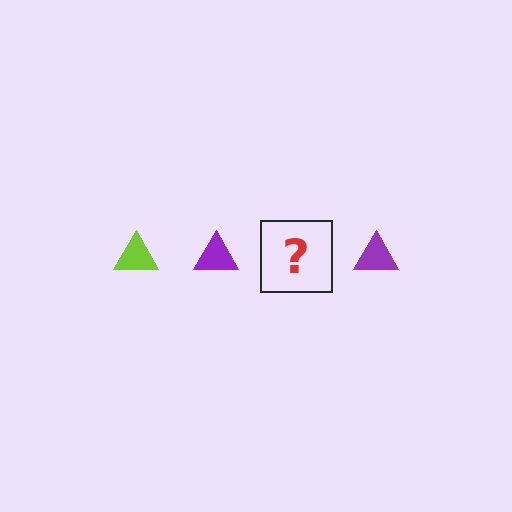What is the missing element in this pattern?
The missing element is a lime triangle.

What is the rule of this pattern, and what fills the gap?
The rule is that the pattern cycles through lime, purple triangles. The gap should be filled with a lime triangle.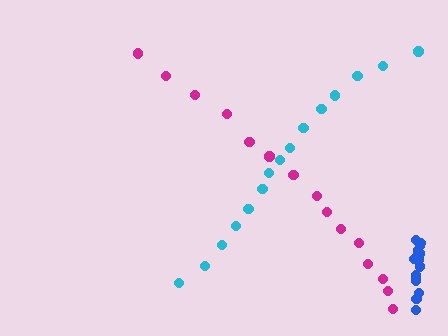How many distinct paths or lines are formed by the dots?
There are 3 distinct paths.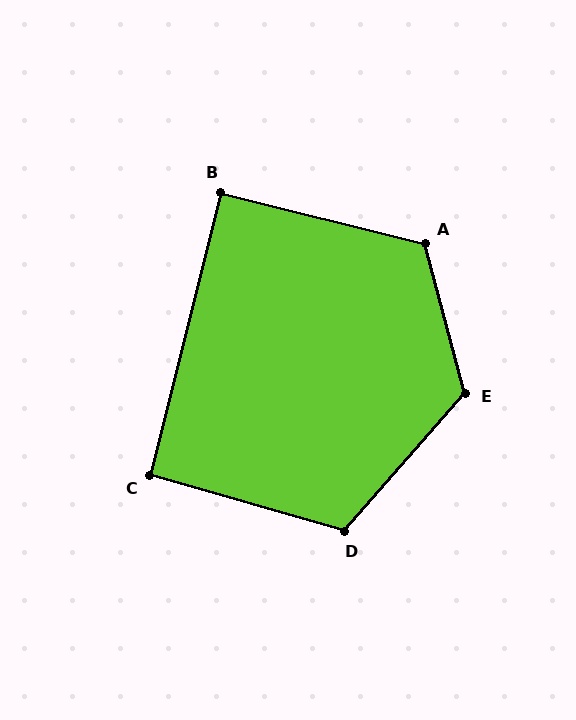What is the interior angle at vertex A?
Approximately 119 degrees (obtuse).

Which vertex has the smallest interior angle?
B, at approximately 90 degrees.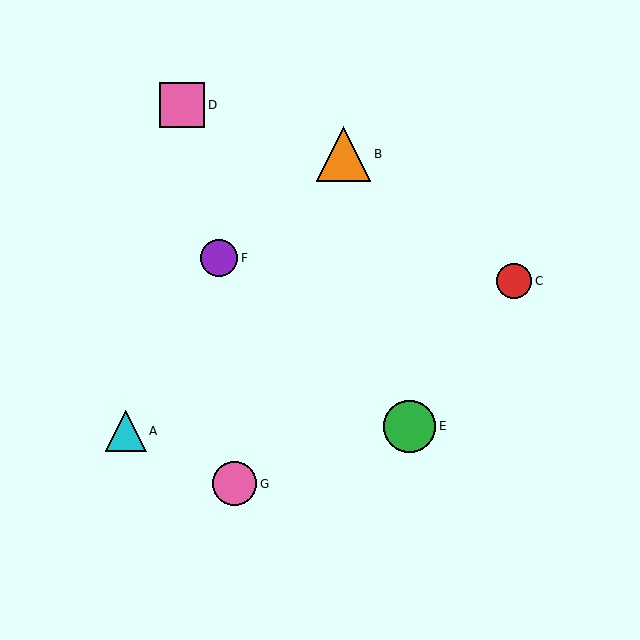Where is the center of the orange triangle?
The center of the orange triangle is at (344, 154).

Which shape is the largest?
The orange triangle (labeled B) is the largest.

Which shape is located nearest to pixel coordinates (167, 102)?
The pink square (labeled D) at (182, 105) is nearest to that location.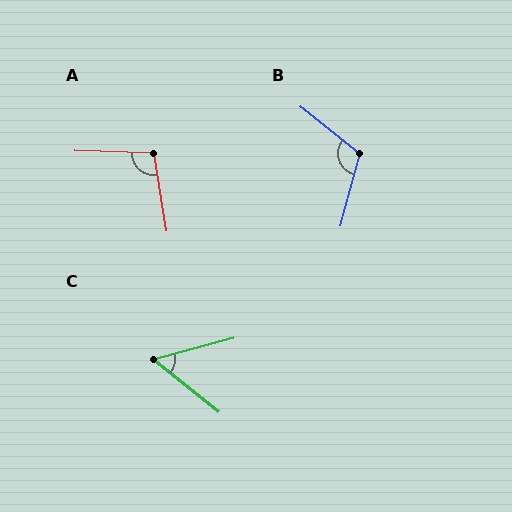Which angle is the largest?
B, at approximately 114 degrees.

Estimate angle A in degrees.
Approximately 101 degrees.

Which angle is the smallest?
C, at approximately 54 degrees.